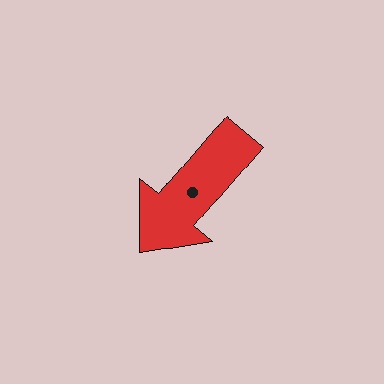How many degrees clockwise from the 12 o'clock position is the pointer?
Approximately 220 degrees.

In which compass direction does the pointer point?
Southwest.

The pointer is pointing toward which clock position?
Roughly 7 o'clock.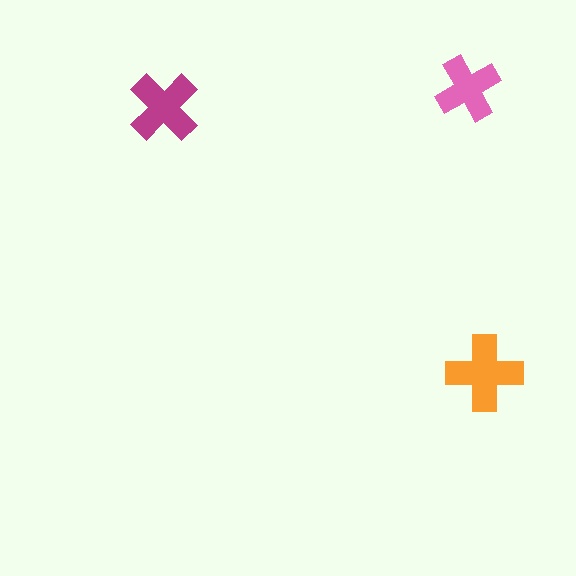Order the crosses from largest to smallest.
the orange one, the magenta one, the pink one.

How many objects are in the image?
There are 3 objects in the image.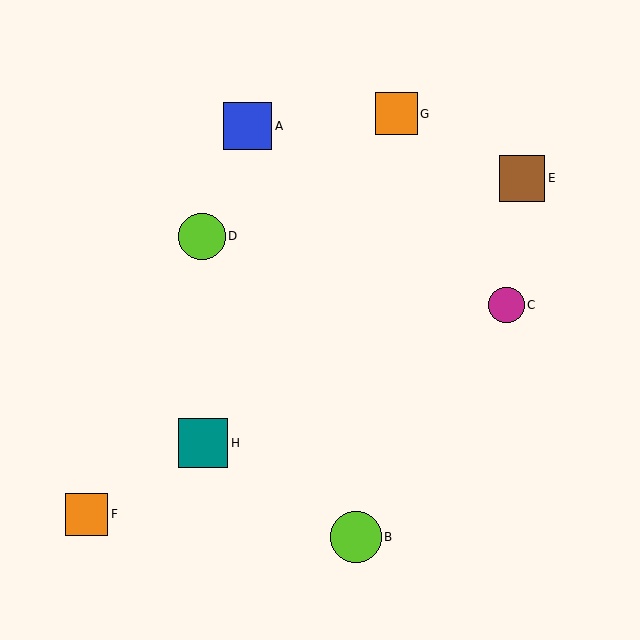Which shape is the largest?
The lime circle (labeled B) is the largest.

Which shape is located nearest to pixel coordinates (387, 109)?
The orange square (labeled G) at (396, 114) is nearest to that location.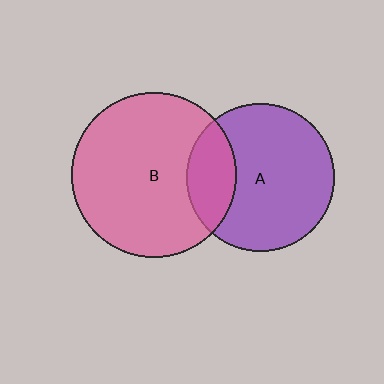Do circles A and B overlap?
Yes.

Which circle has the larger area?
Circle B (pink).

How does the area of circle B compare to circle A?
Approximately 1.3 times.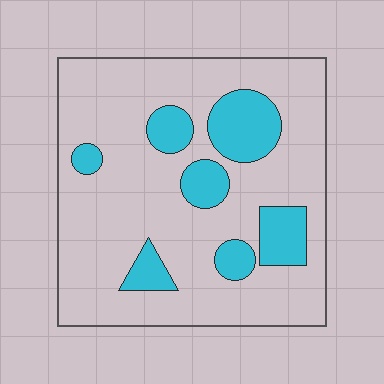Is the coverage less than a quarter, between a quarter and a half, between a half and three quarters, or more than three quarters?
Less than a quarter.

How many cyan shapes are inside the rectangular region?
7.